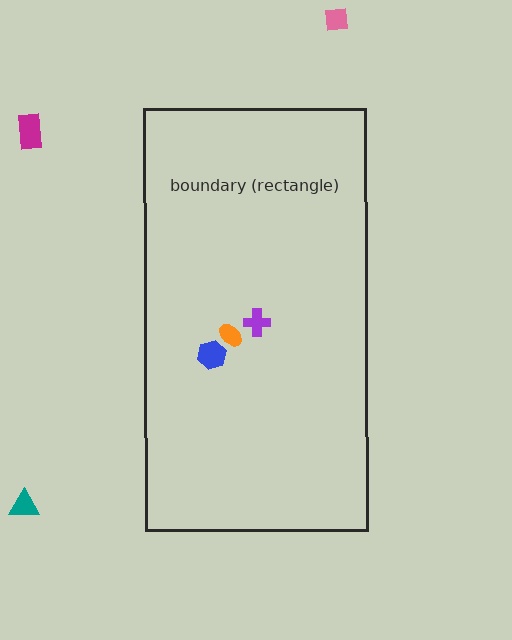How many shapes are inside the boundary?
3 inside, 3 outside.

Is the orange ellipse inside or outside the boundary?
Inside.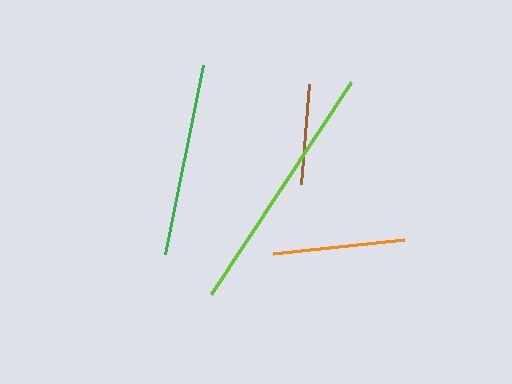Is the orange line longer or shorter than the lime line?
The lime line is longer than the orange line.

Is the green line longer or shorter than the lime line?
The lime line is longer than the green line.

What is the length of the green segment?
The green segment is approximately 193 pixels long.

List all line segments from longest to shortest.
From longest to shortest: lime, green, orange, brown.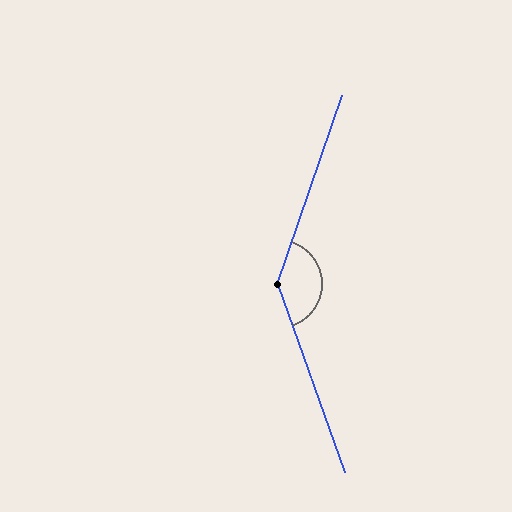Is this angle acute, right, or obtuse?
It is obtuse.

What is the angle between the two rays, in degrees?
Approximately 141 degrees.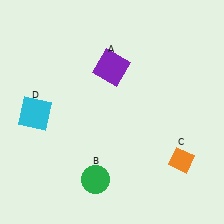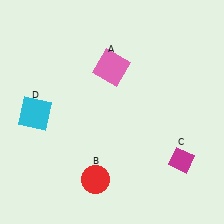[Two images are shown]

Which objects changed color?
A changed from purple to pink. B changed from green to red. C changed from orange to magenta.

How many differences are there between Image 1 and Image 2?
There are 3 differences between the two images.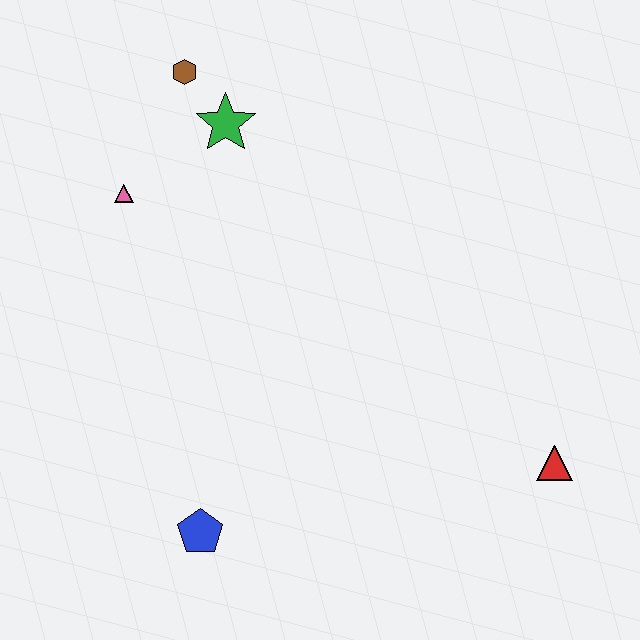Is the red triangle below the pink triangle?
Yes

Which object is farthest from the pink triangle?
The red triangle is farthest from the pink triangle.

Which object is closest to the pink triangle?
The green star is closest to the pink triangle.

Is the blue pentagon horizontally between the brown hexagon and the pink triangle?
No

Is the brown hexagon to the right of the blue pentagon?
No